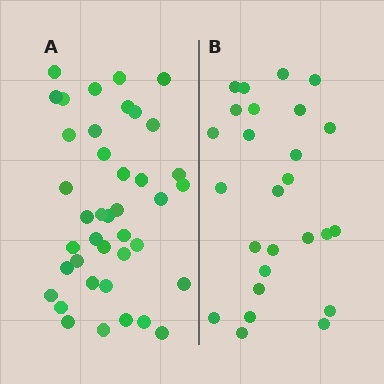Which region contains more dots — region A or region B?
Region A (the left region) has more dots.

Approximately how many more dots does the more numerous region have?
Region A has approximately 15 more dots than region B.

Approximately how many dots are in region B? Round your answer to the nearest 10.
About 30 dots. (The exact count is 26, which rounds to 30.)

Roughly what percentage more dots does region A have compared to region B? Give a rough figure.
About 55% more.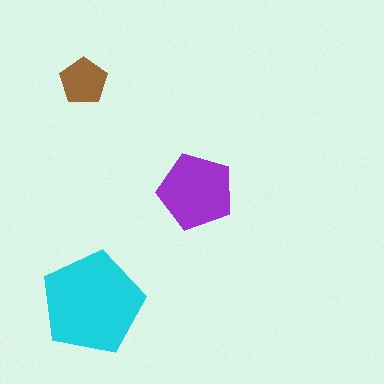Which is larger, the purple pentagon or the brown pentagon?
The purple one.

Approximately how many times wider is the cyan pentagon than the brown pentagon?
About 2 times wider.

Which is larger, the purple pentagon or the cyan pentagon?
The cyan one.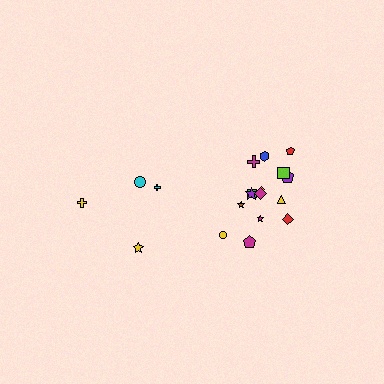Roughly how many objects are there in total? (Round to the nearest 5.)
Roughly 20 objects in total.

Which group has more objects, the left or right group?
The right group.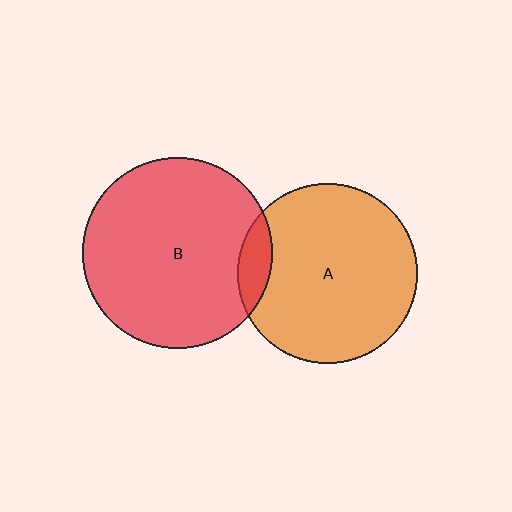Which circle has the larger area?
Circle B (red).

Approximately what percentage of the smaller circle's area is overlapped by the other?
Approximately 10%.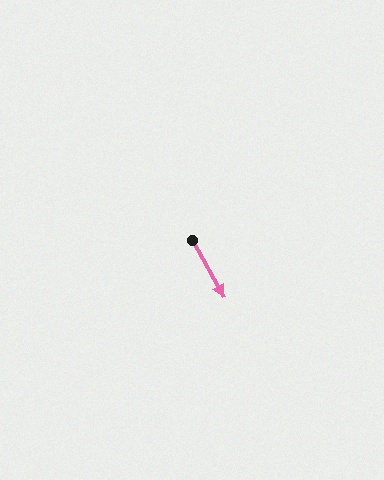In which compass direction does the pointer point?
Southeast.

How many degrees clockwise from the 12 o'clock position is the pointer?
Approximately 151 degrees.